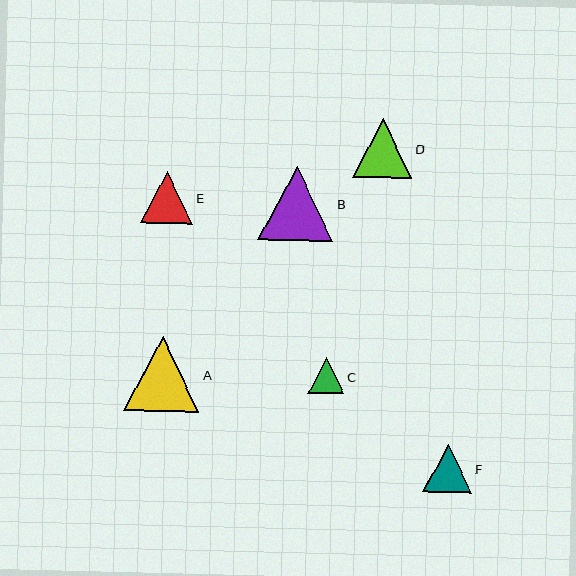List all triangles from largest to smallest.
From largest to smallest: A, B, D, E, F, C.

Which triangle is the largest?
Triangle A is the largest with a size of approximately 75 pixels.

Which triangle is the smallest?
Triangle C is the smallest with a size of approximately 36 pixels.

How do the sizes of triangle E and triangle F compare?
Triangle E and triangle F are approximately the same size.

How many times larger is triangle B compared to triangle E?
Triangle B is approximately 1.4 times the size of triangle E.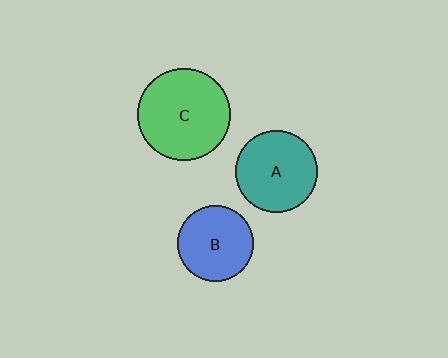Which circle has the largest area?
Circle C (green).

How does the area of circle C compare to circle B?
Approximately 1.4 times.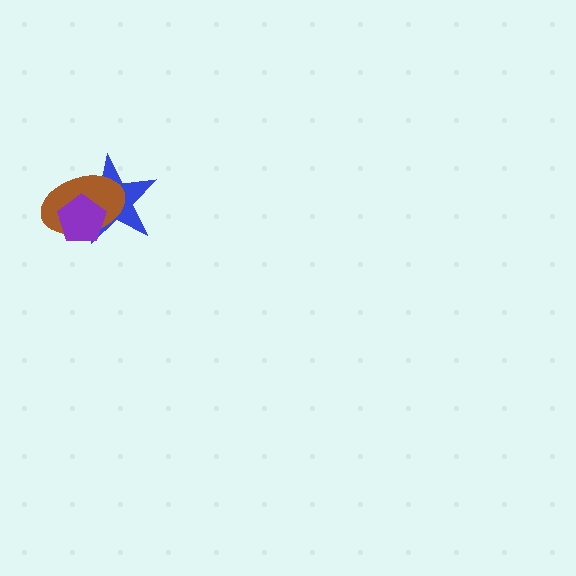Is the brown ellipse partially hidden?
Yes, it is partially covered by another shape.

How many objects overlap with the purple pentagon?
2 objects overlap with the purple pentagon.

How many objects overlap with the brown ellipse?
2 objects overlap with the brown ellipse.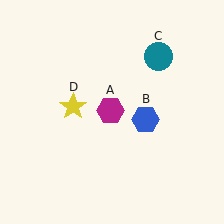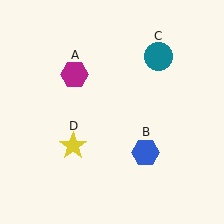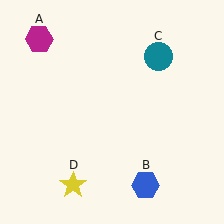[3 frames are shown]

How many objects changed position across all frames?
3 objects changed position: magenta hexagon (object A), blue hexagon (object B), yellow star (object D).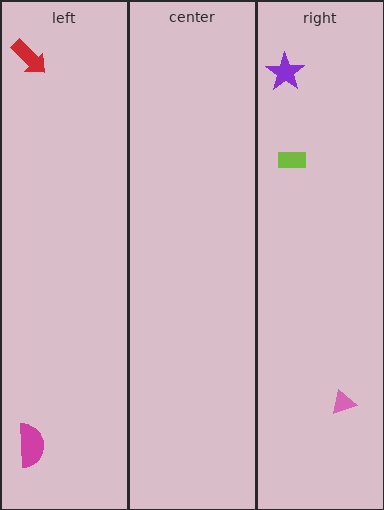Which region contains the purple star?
The right region.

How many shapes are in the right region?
3.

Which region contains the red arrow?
The left region.